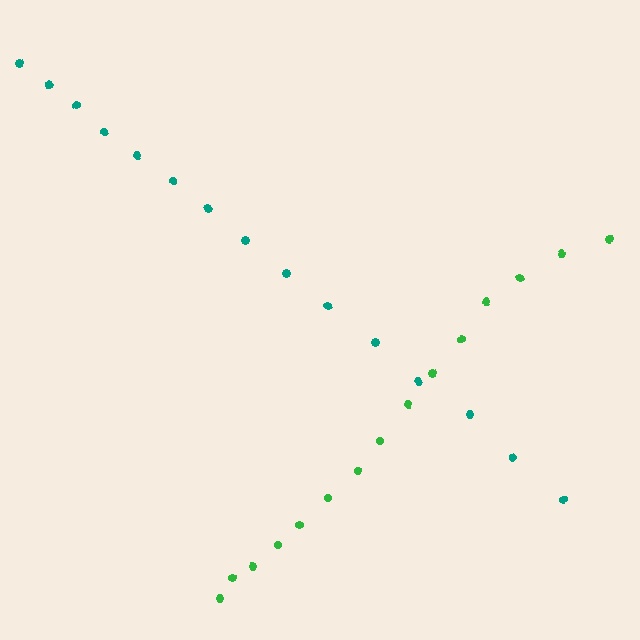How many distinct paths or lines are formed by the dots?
There are 2 distinct paths.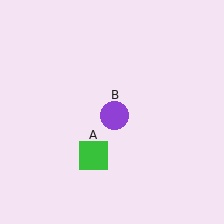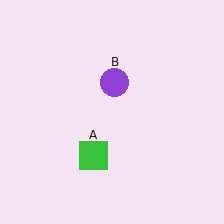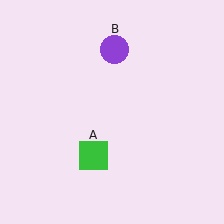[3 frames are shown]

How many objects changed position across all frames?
1 object changed position: purple circle (object B).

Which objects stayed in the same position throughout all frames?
Green square (object A) remained stationary.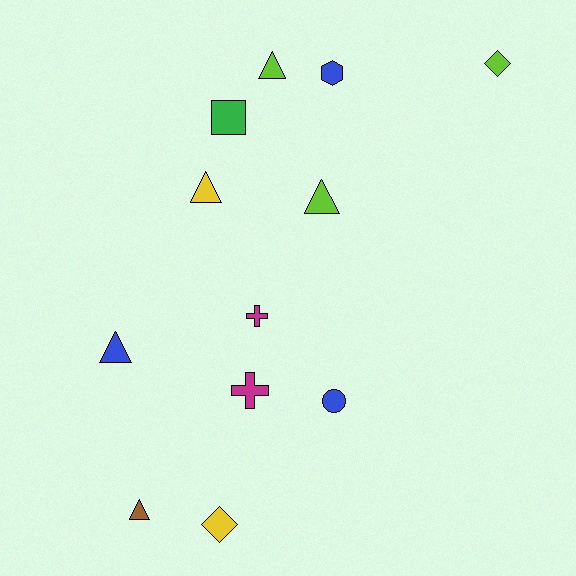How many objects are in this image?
There are 12 objects.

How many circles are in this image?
There is 1 circle.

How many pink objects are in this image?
There are no pink objects.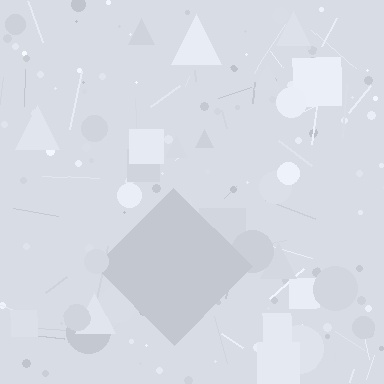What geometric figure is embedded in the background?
A diamond is embedded in the background.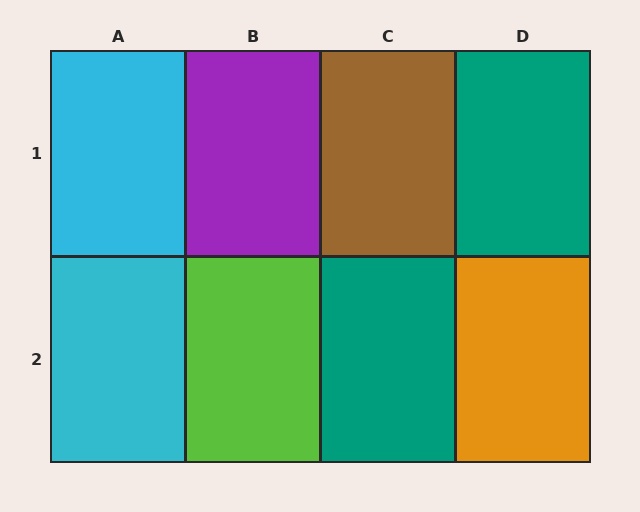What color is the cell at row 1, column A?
Cyan.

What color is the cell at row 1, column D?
Teal.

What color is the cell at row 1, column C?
Brown.